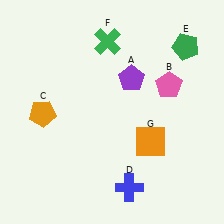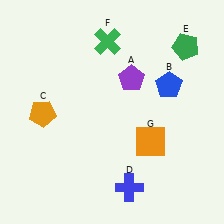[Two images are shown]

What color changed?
The pentagon (B) changed from pink in Image 1 to blue in Image 2.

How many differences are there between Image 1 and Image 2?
There is 1 difference between the two images.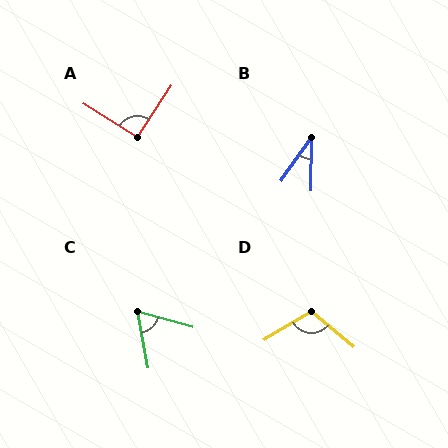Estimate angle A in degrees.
Approximately 92 degrees.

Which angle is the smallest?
B, at approximately 34 degrees.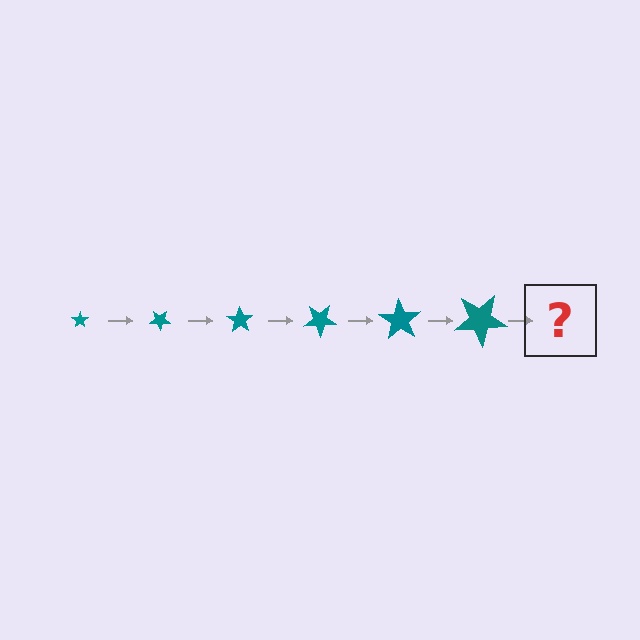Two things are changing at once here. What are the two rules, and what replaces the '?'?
The two rules are that the star grows larger each step and it rotates 35 degrees each step. The '?' should be a star, larger than the previous one and rotated 210 degrees from the start.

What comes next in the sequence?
The next element should be a star, larger than the previous one and rotated 210 degrees from the start.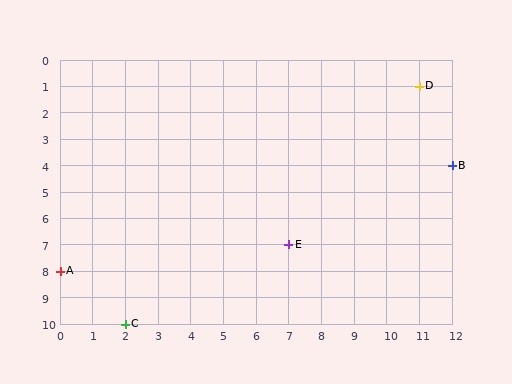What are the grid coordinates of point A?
Point A is at grid coordinates (0, 8).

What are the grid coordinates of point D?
Point D is at grid coordinates (11, 1).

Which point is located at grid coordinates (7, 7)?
Point E is at (7, 7).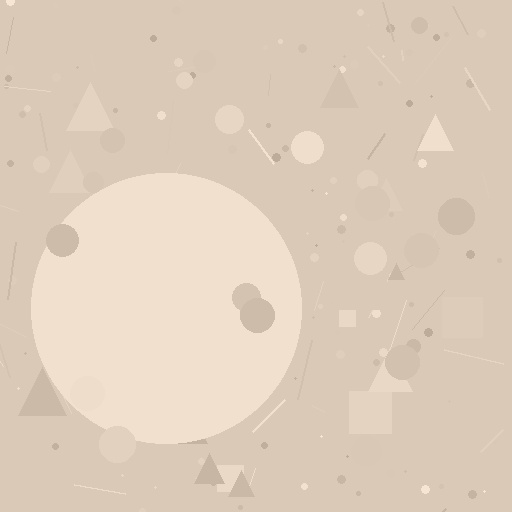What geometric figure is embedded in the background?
A circle is embedded in the background.